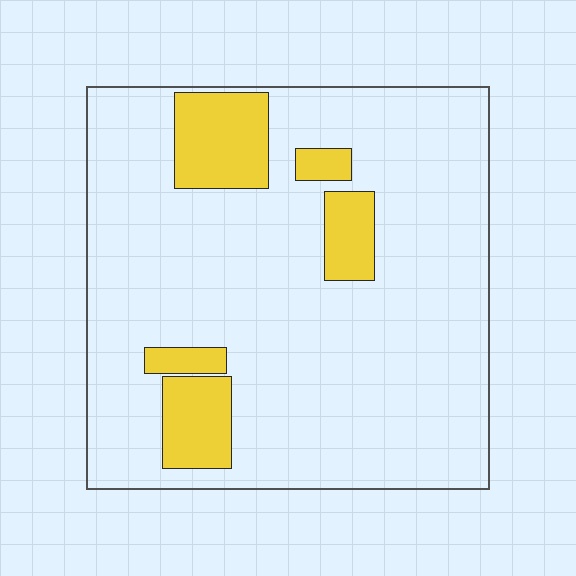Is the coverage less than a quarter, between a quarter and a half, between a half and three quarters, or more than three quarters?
Less than a quarter.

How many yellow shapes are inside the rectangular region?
5.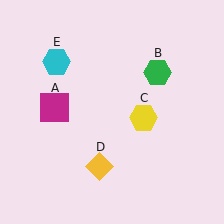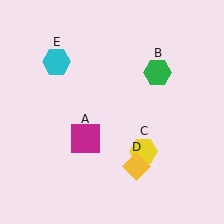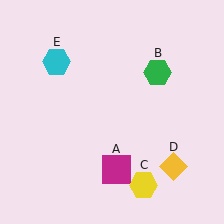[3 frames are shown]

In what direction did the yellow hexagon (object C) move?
The yellow hexagon (object C) moved down.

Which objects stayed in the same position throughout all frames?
Green hexagon (object B) and cyan hexagon (object E) remained stationary.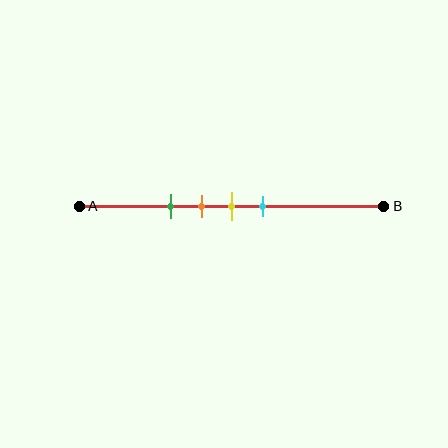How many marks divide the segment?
There are 4 marks dividing the segment.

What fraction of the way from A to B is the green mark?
The green mark is approximately 30% (0.3) of the way from A to B.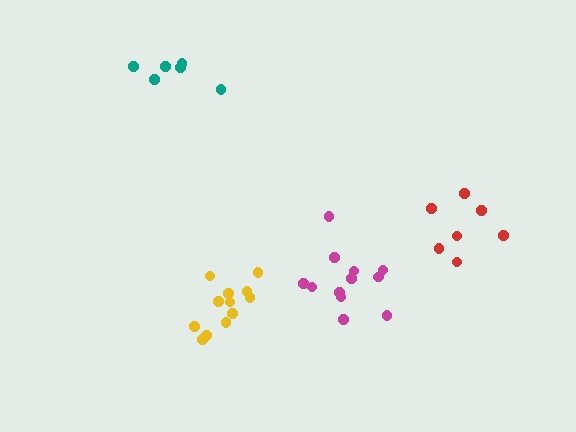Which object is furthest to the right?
The red cluster is rightmost.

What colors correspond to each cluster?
The clusters are colored: magenta, red, yellow, teal.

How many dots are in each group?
Group 1: 12 dots, Group 2: 7 dots, Group 3: 12 dots, Group 4: 6 dots (37 total).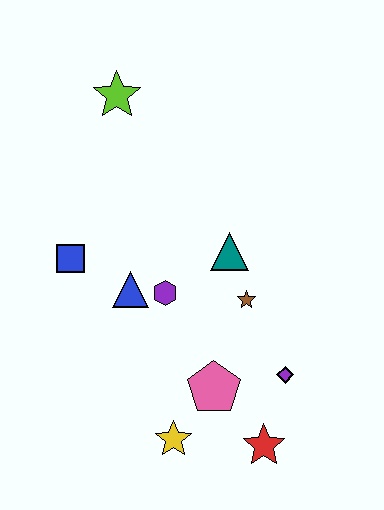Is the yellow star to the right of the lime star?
Yes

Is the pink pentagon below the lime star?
Yes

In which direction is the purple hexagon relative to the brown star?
The purple hexagon is to the left of the brown star.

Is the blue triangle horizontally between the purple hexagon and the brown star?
No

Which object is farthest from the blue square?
The red star is farthest from the blue square.